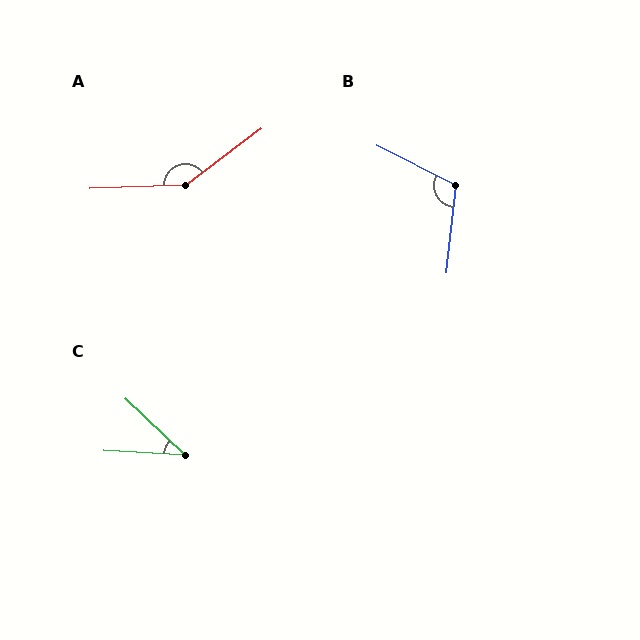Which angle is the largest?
A, at approximately 145 degrees.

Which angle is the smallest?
C, at approximately 40 degrees.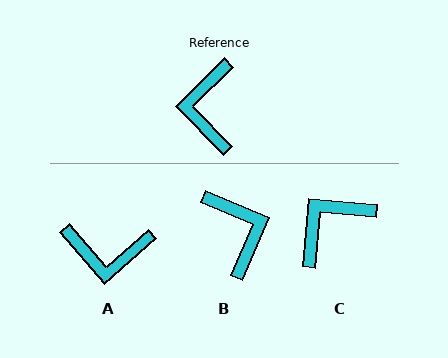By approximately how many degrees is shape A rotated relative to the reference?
Approximately 87 degrees counter-clockwise.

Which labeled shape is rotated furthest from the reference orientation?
B, about 157 degrees away.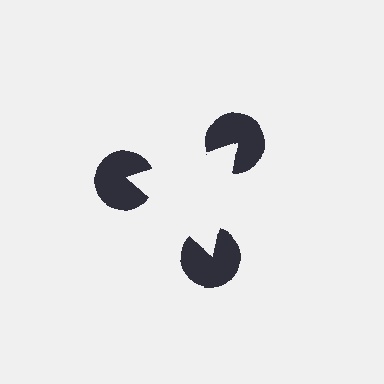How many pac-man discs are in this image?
There are 3 — one at each vertex of the illusory triangle.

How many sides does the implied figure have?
3 sides.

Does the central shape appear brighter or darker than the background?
It typically appears slightly brighter than the background, even though no actual brightness change is drawn.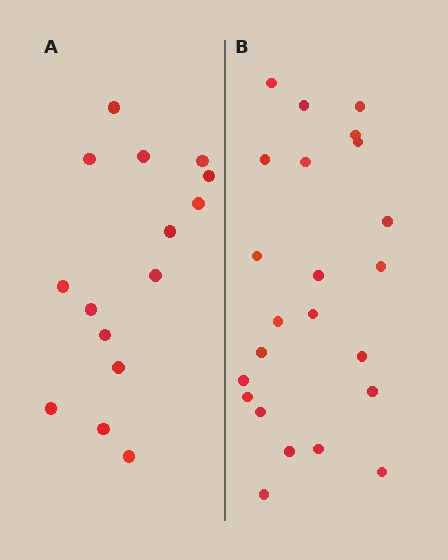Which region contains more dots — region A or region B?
Region B (the right region) has more dots.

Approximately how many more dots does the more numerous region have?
Region B has roughly 8 or so more dots than region A.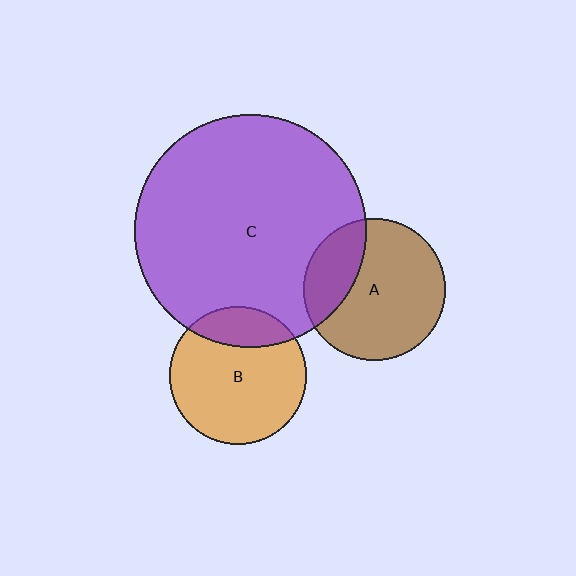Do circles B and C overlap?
Yes.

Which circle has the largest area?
Circle C (purple).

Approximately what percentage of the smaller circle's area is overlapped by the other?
Approximately 20%.